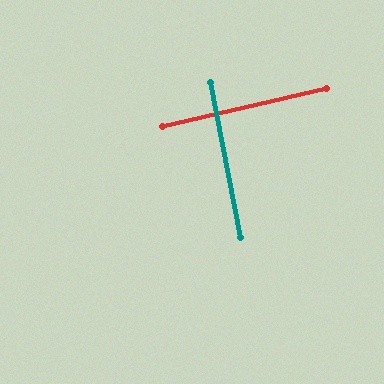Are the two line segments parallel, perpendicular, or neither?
Perpendicular — they meet at approximately 88°.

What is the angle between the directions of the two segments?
Approximately 88 degrees.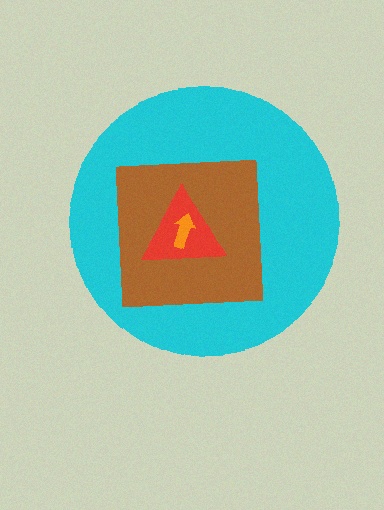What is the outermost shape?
The cyan circle.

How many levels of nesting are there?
4.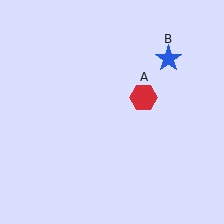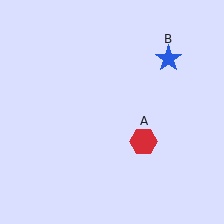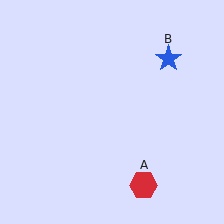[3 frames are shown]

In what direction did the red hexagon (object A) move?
The red hexagon (object A) moved down.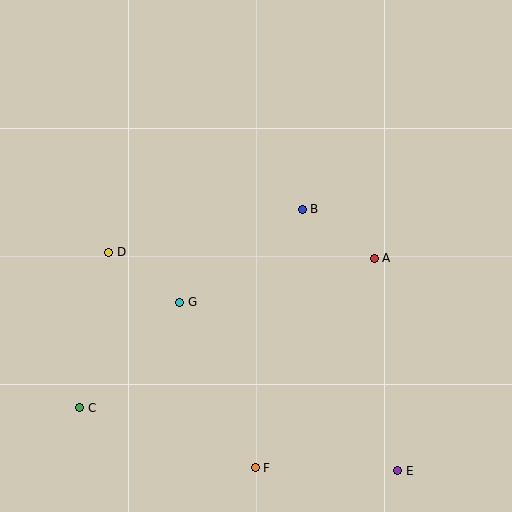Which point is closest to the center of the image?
Point B at (302, 209) is closest to the center.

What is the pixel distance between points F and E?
The distance between F and E is 143 pixels.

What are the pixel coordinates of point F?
Point F is at (255, 468).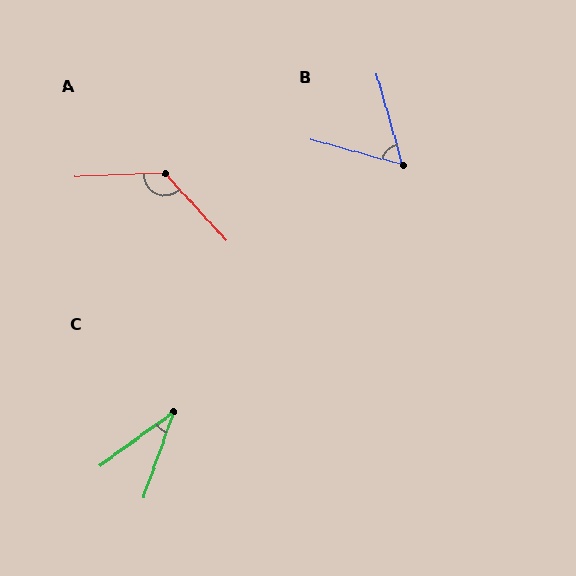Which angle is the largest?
A, at approximately 131 degrees.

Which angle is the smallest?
C, at approximately 35 degrees.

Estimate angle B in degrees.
Approximately 59 degrees.